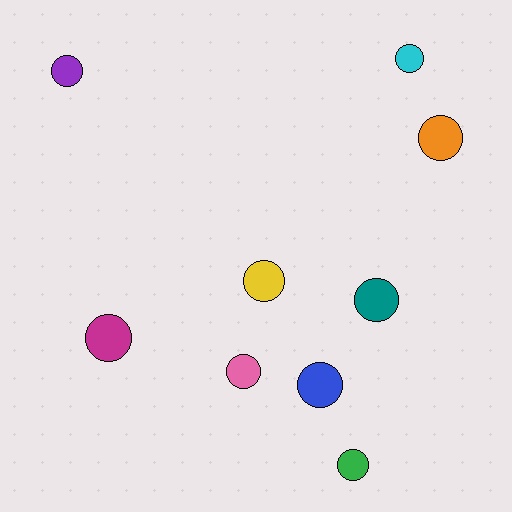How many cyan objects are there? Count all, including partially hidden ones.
There is 1 cyan object.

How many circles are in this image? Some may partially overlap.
There are 9 circles.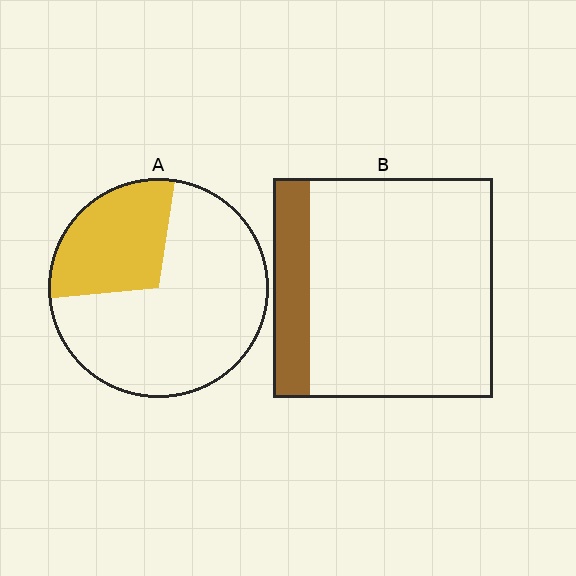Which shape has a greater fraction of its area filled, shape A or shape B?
Shape A.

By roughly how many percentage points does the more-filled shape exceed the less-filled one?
By roughly 10 percentage points (A over B).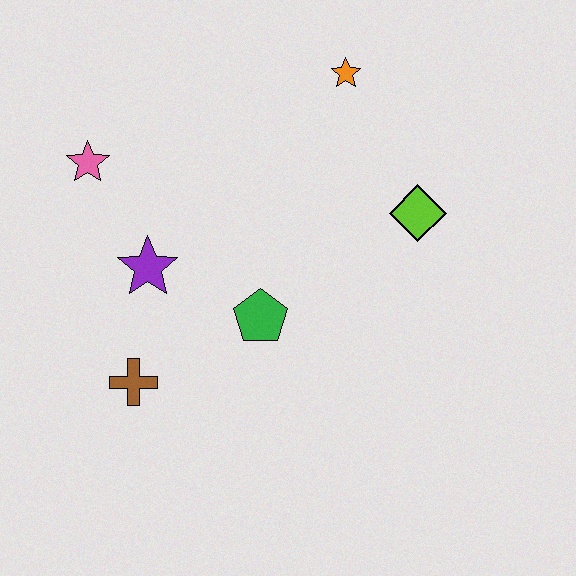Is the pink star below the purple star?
No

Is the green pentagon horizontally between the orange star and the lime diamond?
No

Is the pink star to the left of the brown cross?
Yes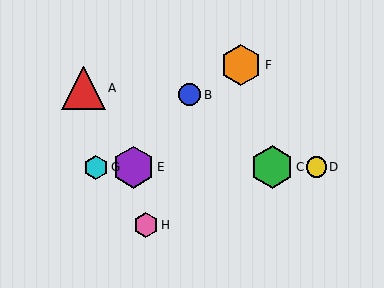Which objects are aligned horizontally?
Objects C, D, E, G are aligned horizontally.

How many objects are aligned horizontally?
4 objects (C, D, E, G) are aligned horizontally.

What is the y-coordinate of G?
Object G is at y≈167.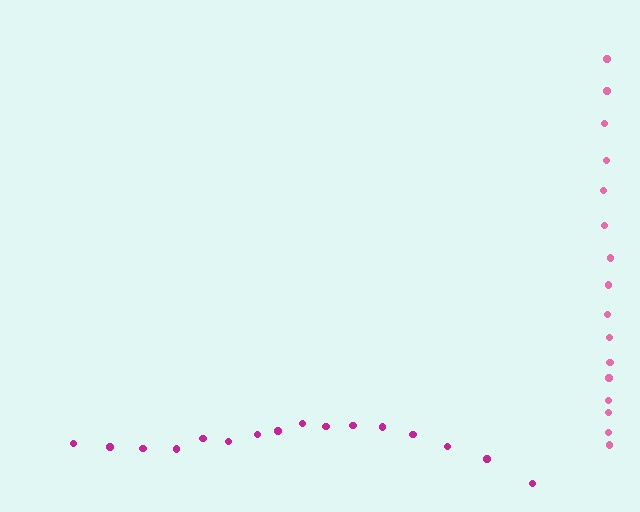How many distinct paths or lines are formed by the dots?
There are 2 distinct paths.